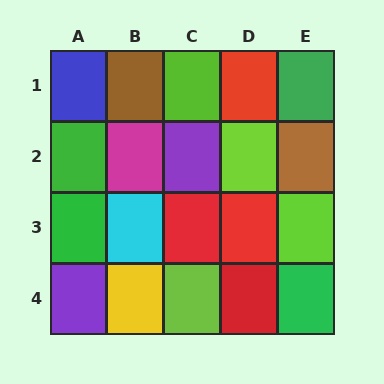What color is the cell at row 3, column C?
Red.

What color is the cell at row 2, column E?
Brown.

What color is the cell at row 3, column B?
Cyan.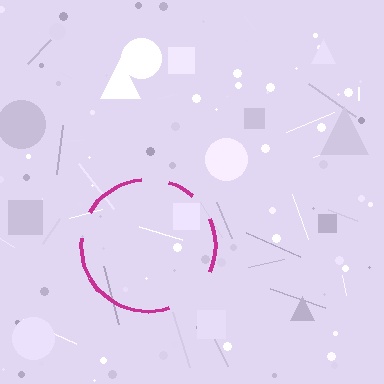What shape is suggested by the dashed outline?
The dashed outline suggests a circle.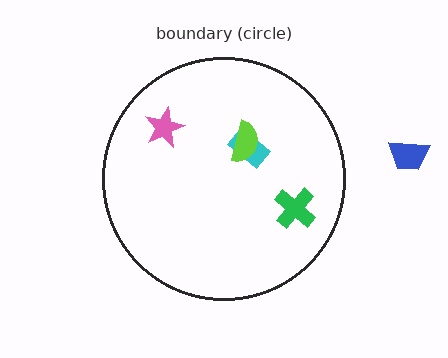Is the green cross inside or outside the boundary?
Inside.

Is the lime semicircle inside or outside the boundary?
Inside.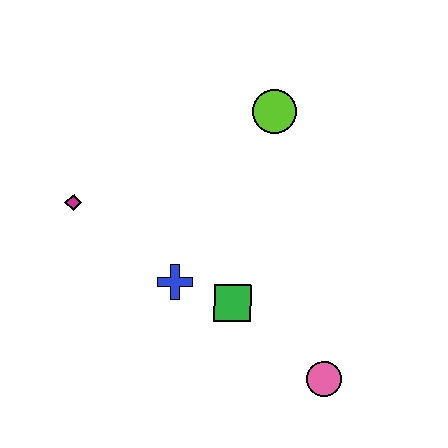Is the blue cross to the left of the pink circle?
Yes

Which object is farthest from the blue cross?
The lime circle is farthest from the blue cross.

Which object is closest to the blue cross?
The green square is closest to the blue cross.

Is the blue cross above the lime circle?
No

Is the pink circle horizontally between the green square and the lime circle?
No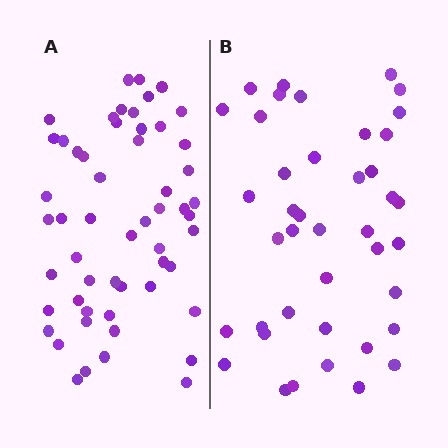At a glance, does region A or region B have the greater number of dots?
Region A (the left region) has more dots.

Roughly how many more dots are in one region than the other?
Region A has approximately 15 more dots than region B.